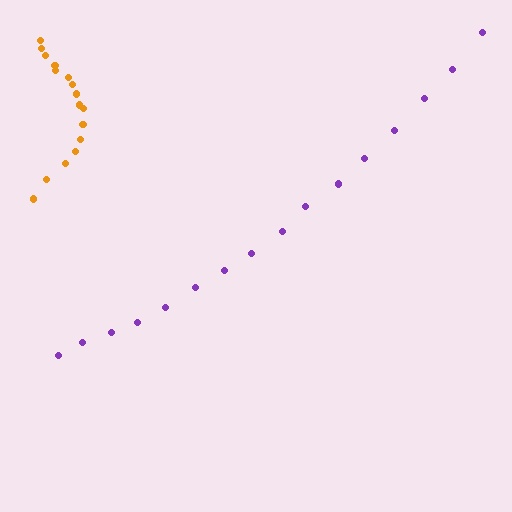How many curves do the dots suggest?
There are 2 distinct paths.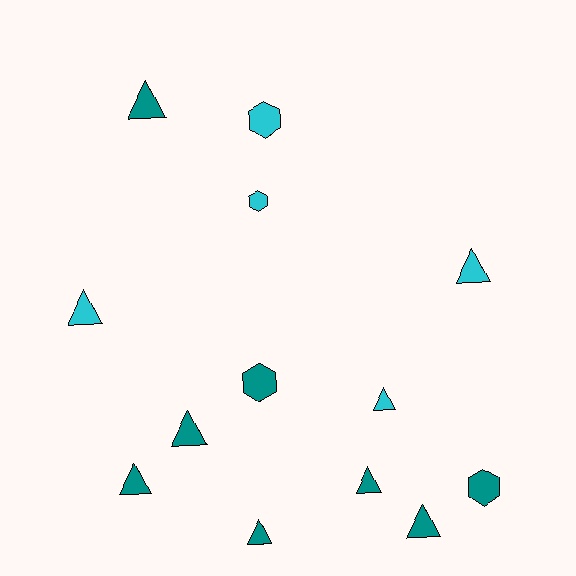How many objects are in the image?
There are 13 objects.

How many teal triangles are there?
There are 6 teal triangles.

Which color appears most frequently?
Teal, with 8 objects.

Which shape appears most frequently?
Triangle, with 9 objects.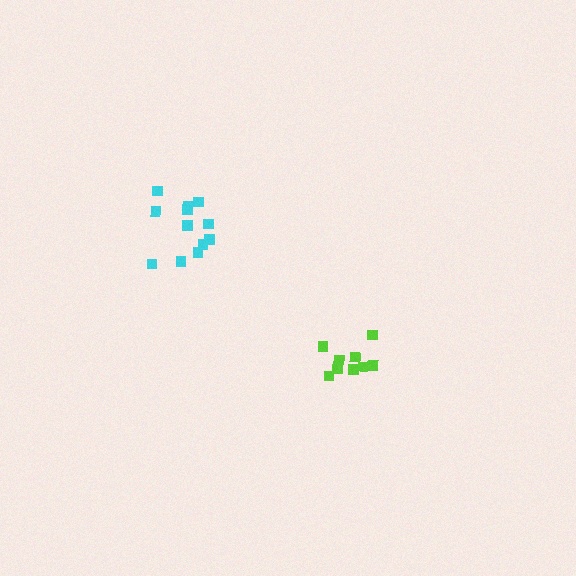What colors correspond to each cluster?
The clusters are colored: cyan, lime.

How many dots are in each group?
Group 1: 12 dots, Group 2: 9 dots (21 total).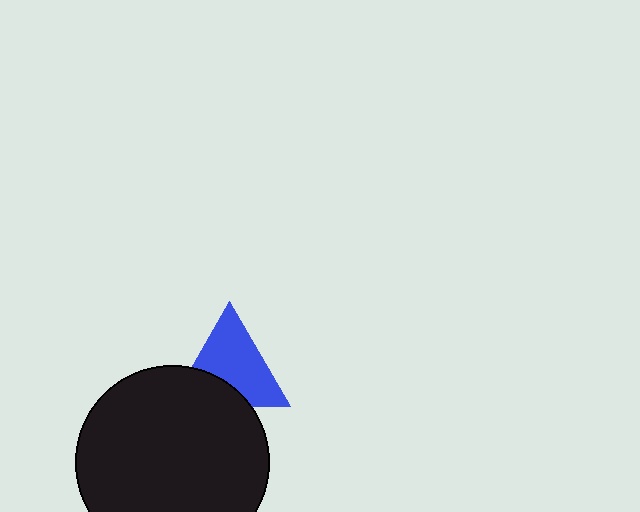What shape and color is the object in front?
The object in front is a black circle.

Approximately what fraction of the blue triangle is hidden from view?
Roughly 31% of the blue triangle is hidden behind the black circle.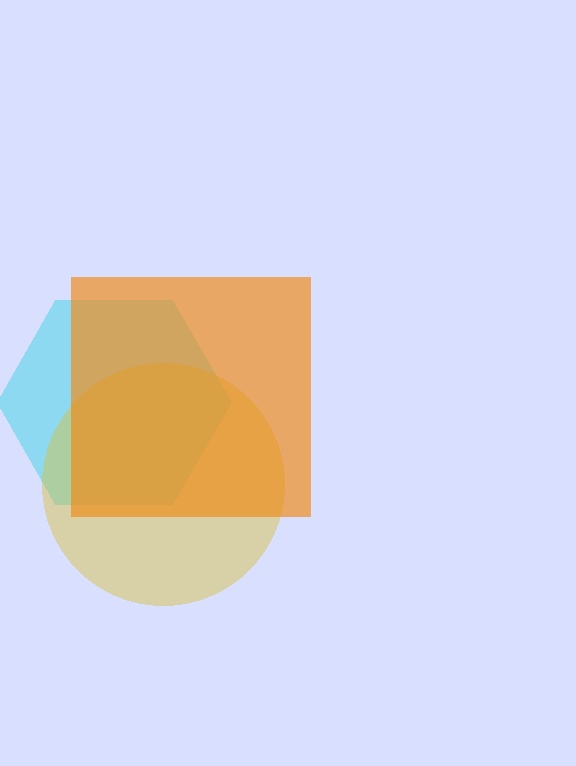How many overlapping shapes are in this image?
There are 3 overlapping shapes in the image.